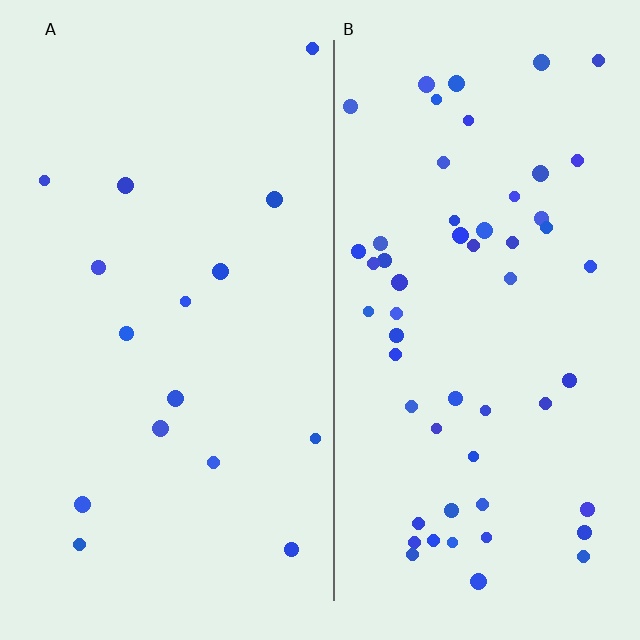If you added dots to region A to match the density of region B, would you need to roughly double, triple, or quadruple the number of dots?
Approximately quadruple.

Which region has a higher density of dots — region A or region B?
B (the right).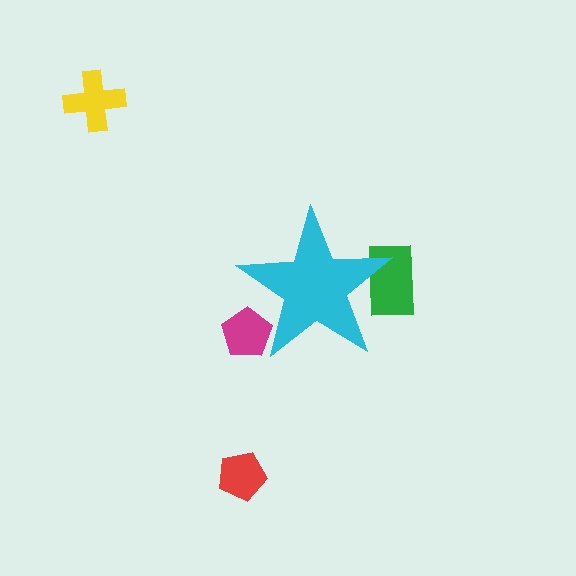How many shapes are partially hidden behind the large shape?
2 shapes are partially hidden.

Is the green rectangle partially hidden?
Yes, the green rectangle is partially hidden behind the cyan star.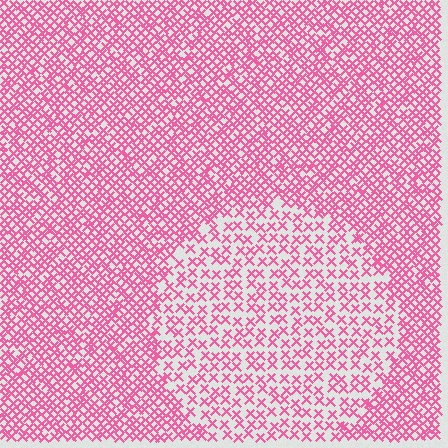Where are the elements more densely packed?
The elements are more densely packed outside the circle boundary.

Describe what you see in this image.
The image contains small pink elements arranged at two different densities. A circle-shaped region is visible where the elements are less densely packed than the surrounding area.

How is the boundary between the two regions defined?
The boundary is defined by a change in element density (approximately 2.0x ratio). All elements are the same color, size, and shape.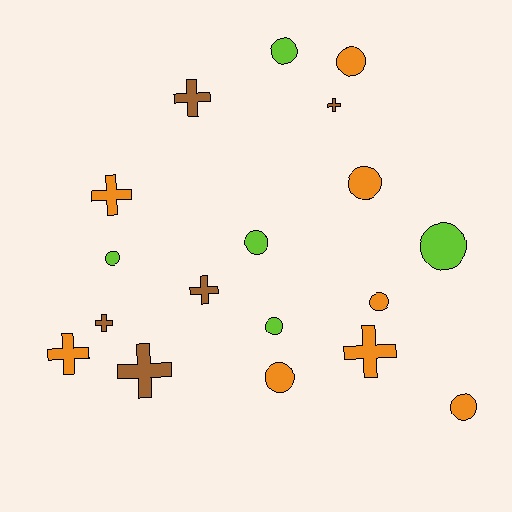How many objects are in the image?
There are 18 objects.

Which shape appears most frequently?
Circle, with 10 objects.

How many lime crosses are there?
There are no lime crosses.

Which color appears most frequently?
Orange, with 8 objects.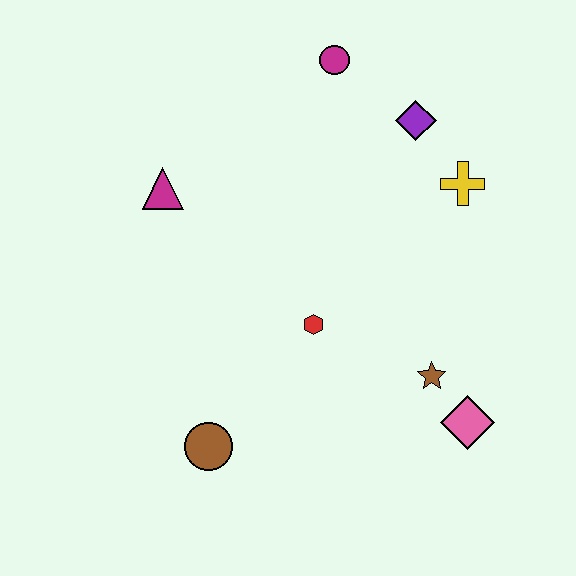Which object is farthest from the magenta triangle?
The pink diamond is farthest from the magenta triangle.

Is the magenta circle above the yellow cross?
Yes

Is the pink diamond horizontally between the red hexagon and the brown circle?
No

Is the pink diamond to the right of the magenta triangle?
Yes